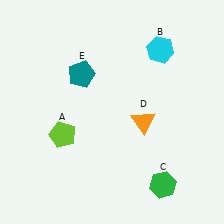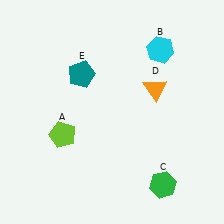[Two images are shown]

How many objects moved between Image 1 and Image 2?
1 object moved between the two images.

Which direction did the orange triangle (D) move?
The orange triangle (D) moved up.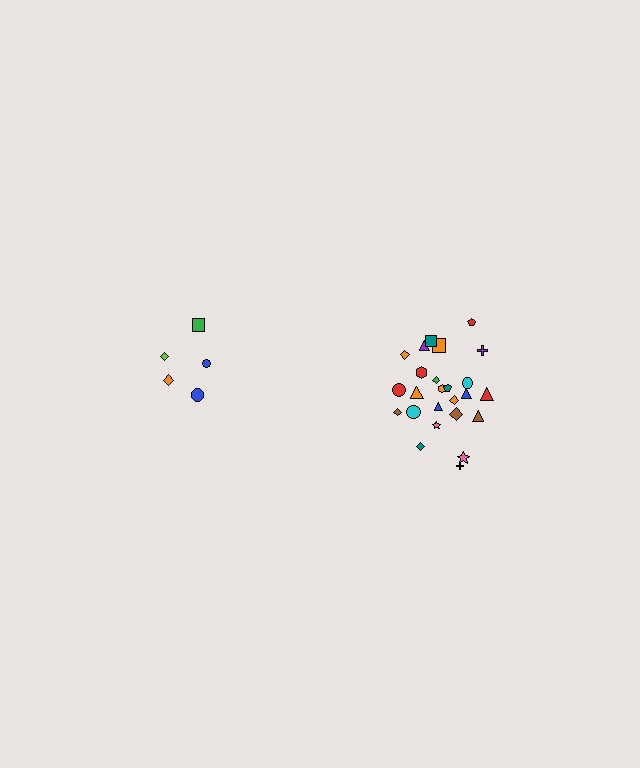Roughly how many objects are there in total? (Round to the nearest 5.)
Roughly 30 objects in total.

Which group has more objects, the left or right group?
The right group.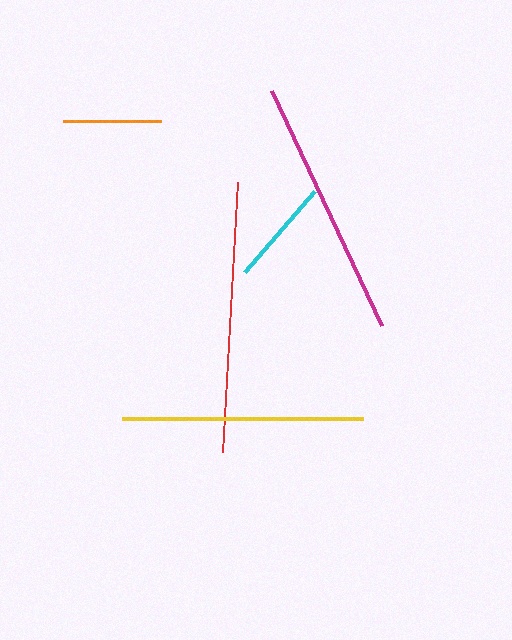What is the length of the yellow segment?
The yellow segment is approximately 241 pixels long.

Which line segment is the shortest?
The orange line is the shortest at approximately 98 pixels.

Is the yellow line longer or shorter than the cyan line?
The yellow line is longer than the cyan line.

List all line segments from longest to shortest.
From longest to shortest: red, magenta, yellow, cyan, orange.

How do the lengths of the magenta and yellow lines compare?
The magenta and yellow lines are approximately the same length.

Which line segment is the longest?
The red line is the longest at approximately 270 pixels.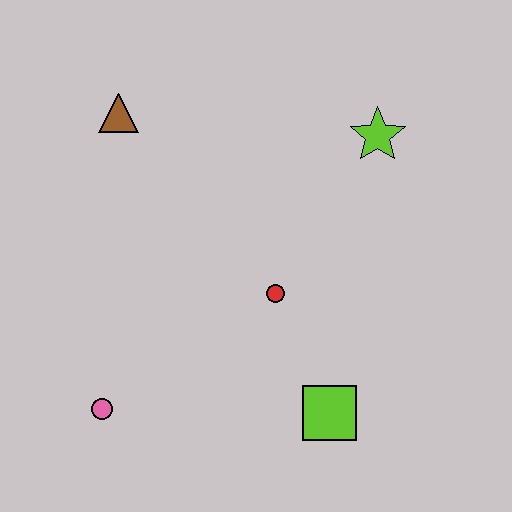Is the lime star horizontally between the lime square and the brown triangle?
No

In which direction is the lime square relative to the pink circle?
The lime square is to the right of the pink circle.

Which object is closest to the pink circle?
The red circle is closest to the pink circle.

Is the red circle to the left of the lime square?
Yes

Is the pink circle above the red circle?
No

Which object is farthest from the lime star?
The pink circle is farthest from the lime star.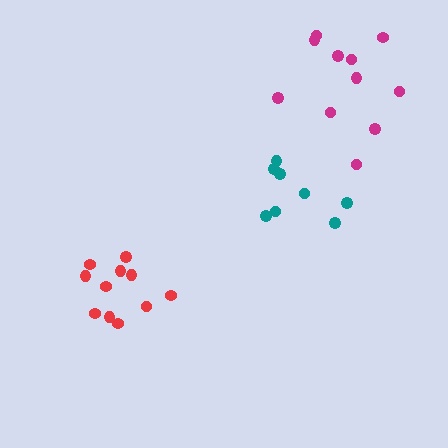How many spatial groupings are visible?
There are 3 spatial groupings.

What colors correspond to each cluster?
The clusters are colored: red, magenta, teal.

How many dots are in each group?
Group 1: 11 dots, Group 2: 11 dots, Group 3: 8 dots (30 total).